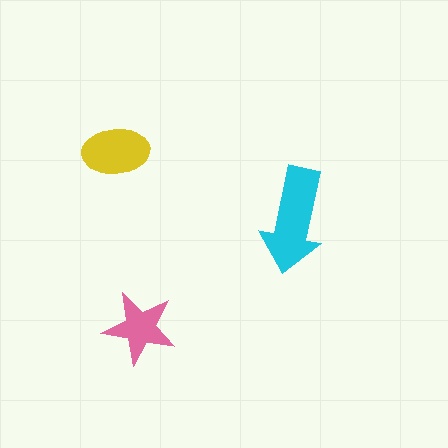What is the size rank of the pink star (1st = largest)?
3rd.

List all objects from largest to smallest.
The cyan arrow, the yellow ellipse, the pink star.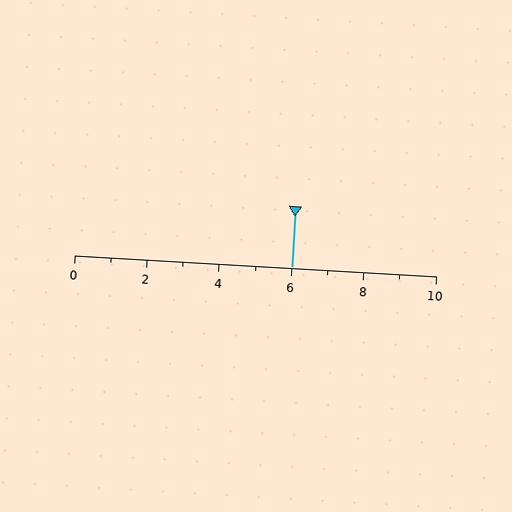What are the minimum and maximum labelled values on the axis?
The axis runs from 0 to 10.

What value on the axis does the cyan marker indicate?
The marker indicates approximately 6.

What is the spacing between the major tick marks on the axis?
The major ticks are spaced 2 apart.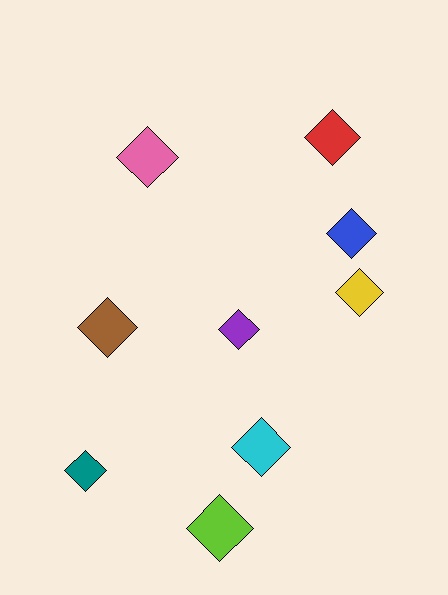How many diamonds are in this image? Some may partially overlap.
There are 9 diamonds.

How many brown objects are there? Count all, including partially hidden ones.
There is 1 brown object.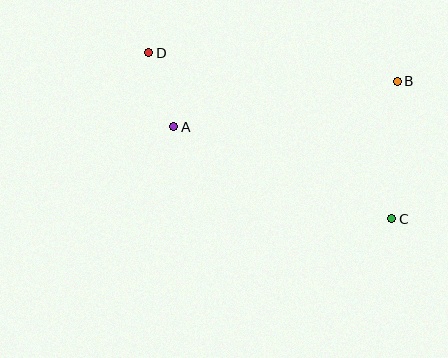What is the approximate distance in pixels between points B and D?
The distance between B and D is approximately 250 pixels.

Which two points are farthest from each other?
Points C and D are farthest from each other.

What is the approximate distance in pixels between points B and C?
The distance between B and C is approximately 137 pixels.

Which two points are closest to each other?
Points A and D are closest to each other.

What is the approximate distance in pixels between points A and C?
The distance between A and C is approximately 237 pixels.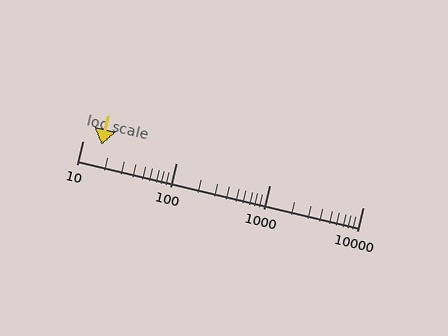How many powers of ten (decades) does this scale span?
The scale spans 3 decades, from 10 to 10000.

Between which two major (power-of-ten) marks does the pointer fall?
The pointer is between 10 and 100.